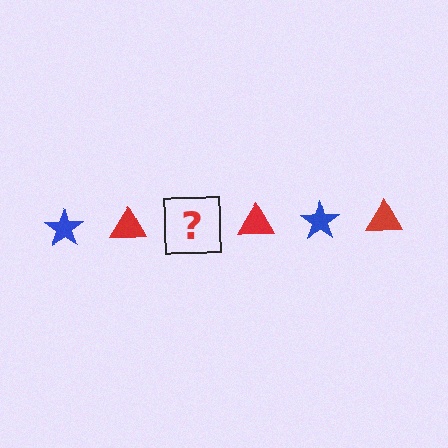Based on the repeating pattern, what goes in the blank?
The blank should be a blue star.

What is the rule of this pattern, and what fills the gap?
The rule is that the pattern alternates between blue star and red triangle. The gap should be filled with a blue star.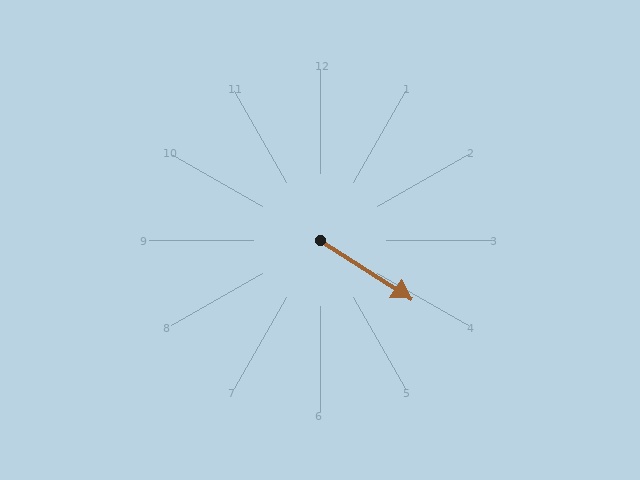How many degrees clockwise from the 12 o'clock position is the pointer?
Approximately 123 degrees.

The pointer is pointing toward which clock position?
Roughly 4 o'clock.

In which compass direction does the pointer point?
Southeast.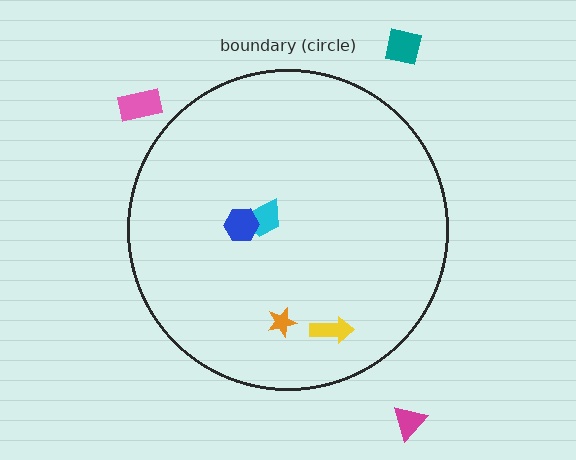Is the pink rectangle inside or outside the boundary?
Outside.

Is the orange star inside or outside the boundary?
Inside.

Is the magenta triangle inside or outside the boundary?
Outside.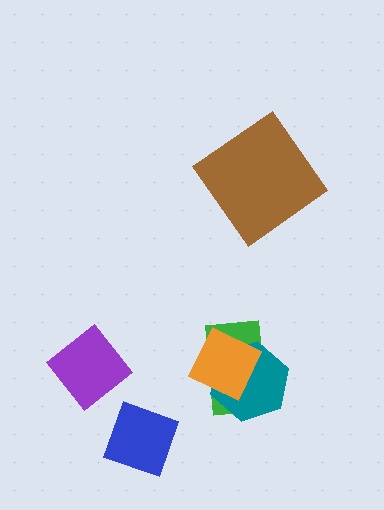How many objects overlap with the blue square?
0 objects overlap with the blue square.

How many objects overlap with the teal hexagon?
2 objects overlap with the teal hexagon.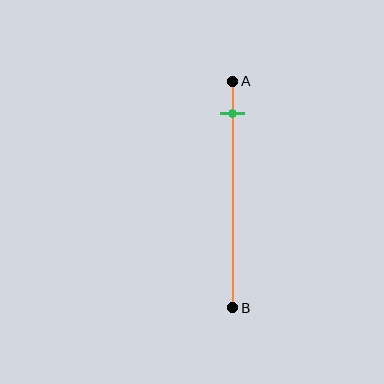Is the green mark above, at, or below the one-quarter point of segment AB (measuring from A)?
The green mark is above the one-quarter point of segment AB.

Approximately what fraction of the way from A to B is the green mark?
The green mark is approximately 15% of the way from A to B.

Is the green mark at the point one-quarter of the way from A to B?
No, the mark is at about 15% from A, not at the 25% one-quarter point.